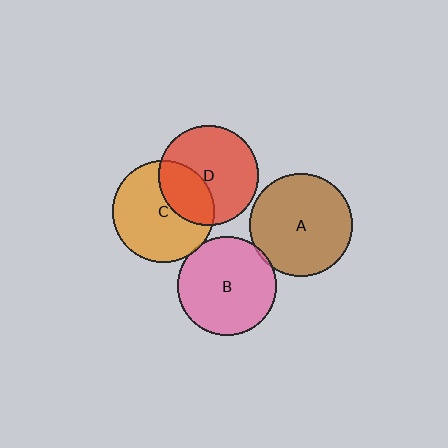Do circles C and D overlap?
Yes.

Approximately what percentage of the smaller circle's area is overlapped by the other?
Approximately 30%.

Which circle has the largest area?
Circle A (brown).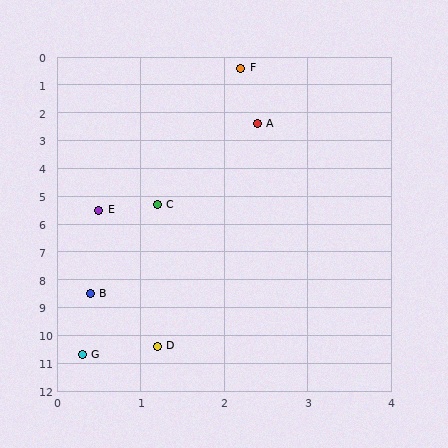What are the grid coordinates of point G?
Point G is at approximately (0.3, 10.7).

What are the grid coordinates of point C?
Point C is at approximately (1.2, 5.3).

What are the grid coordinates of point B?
Point B is at approximately (0.4, 8.5).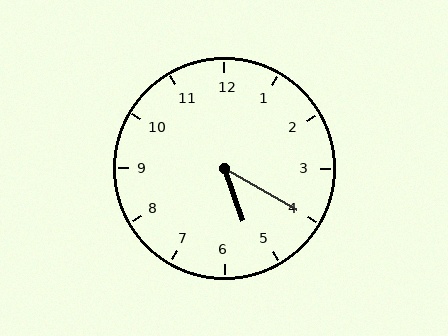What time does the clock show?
5:20.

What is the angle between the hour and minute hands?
Approximately 40 degrees.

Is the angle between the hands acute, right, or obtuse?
It is acute.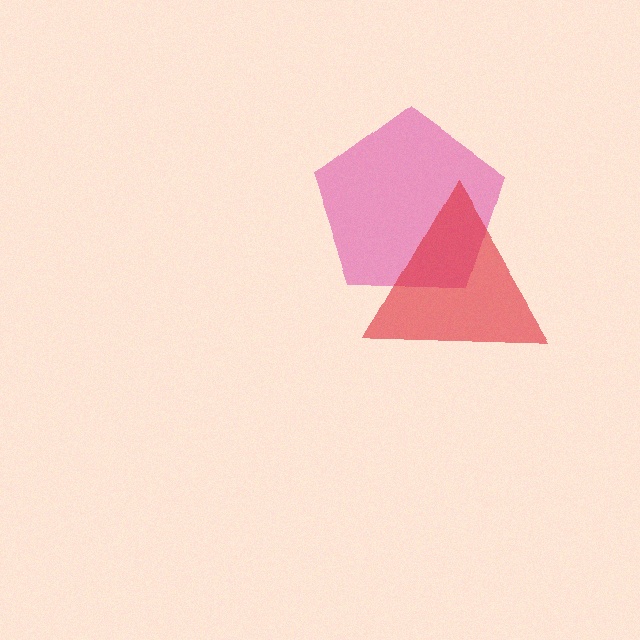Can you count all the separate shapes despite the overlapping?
Yes, there are 2 separate shapes.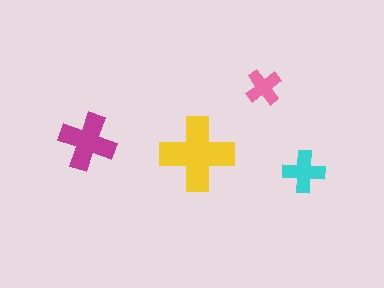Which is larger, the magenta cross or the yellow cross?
The yellow one.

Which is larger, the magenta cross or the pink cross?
The magenta one.